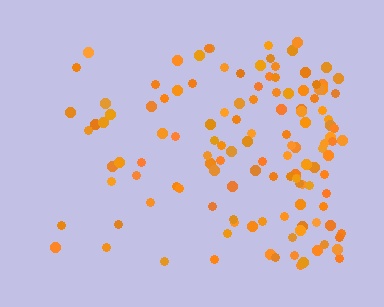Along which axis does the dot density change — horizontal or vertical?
Horizontal.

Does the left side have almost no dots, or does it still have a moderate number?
Still a moderate number, just noticeably fewer than the right.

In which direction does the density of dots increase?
From left to right, with the right side densest.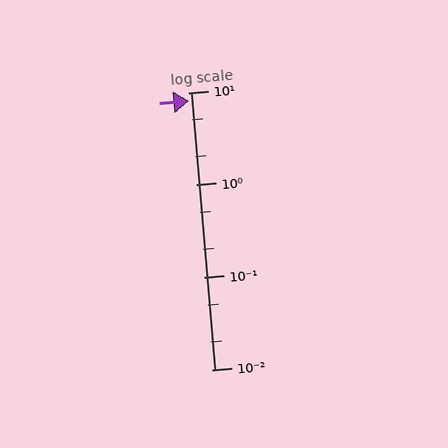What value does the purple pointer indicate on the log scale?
The pointer indicates approximately 8.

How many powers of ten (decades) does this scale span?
The scale spans 3 decades, from 0.01 to 10.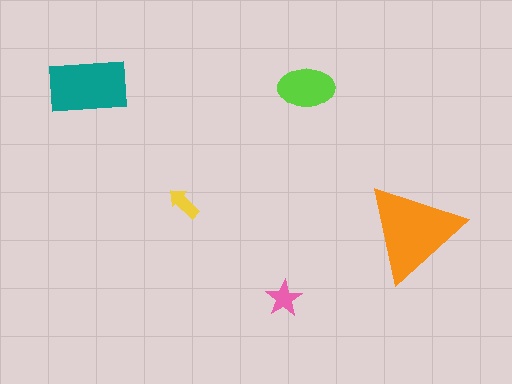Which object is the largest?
The orange triangle.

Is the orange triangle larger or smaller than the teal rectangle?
Larger.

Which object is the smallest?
The yellow arrow.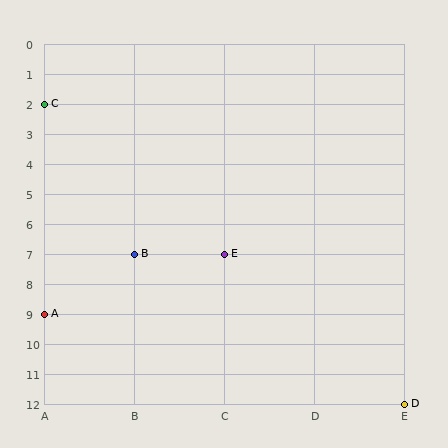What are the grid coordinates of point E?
Point E is at grid coordinates (C, 7).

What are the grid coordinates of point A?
Point A is at grid coordinates (A, 9).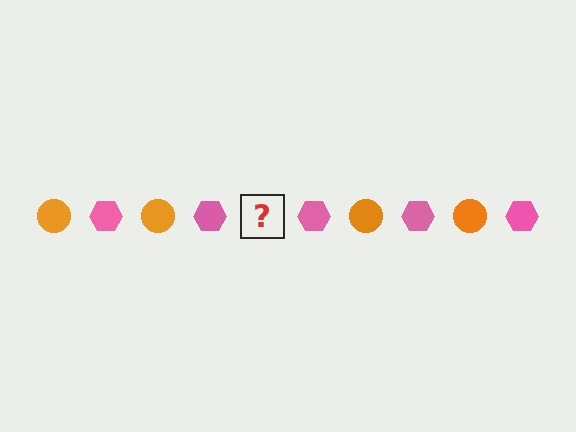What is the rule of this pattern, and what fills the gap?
The rule is that the pattern alternates between orange circle and pink hexagon. The gap should be filled with an orange circle.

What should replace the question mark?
The question mark should be replaced with an orange circle.